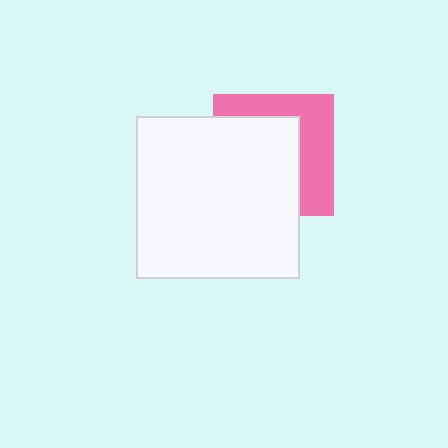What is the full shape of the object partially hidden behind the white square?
The partially hidden object is a pink square.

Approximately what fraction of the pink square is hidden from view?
Roughly 59% of the pink square is hidden behind the white square.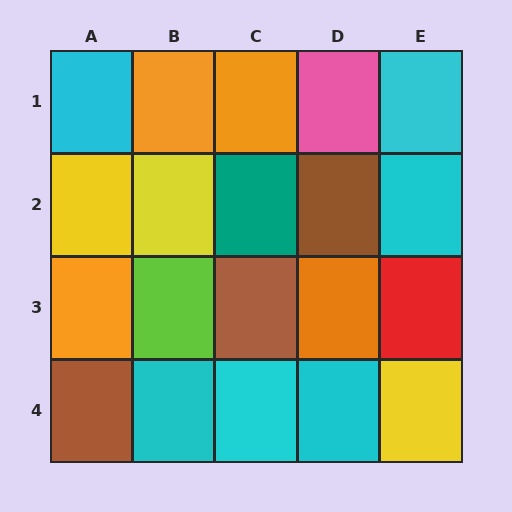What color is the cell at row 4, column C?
Cyan.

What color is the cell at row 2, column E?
Cyan.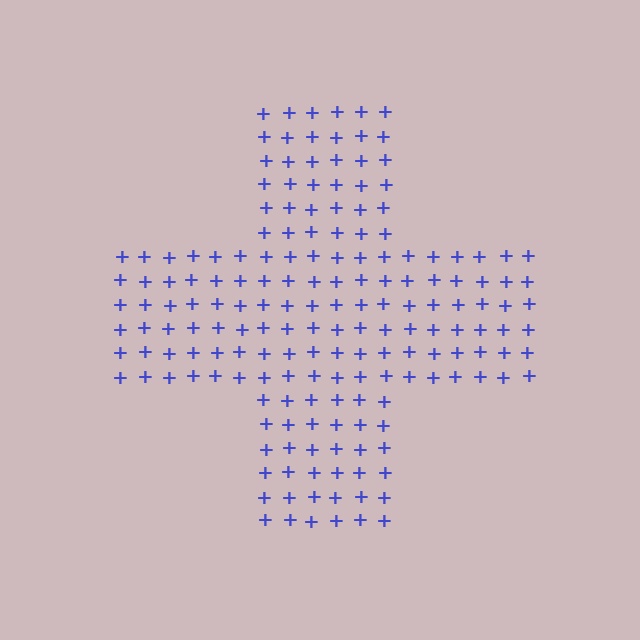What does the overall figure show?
The overall figure shows a cross.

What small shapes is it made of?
It is made of small plus signs.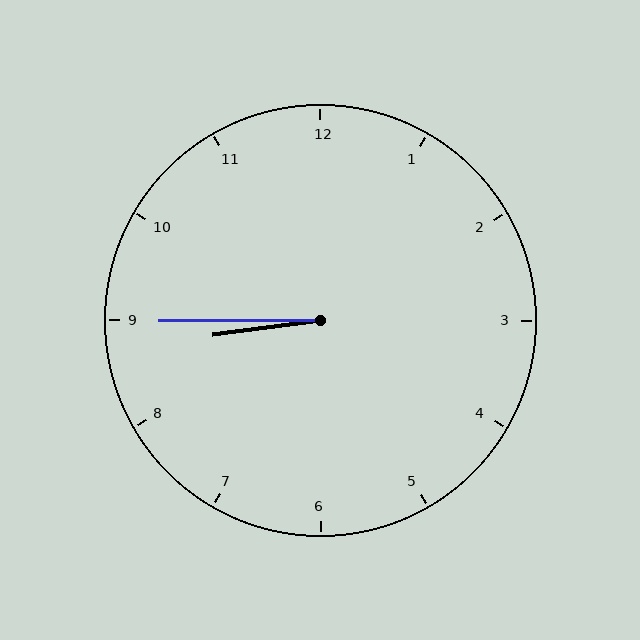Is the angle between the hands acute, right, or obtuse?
It is acute.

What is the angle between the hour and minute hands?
Approximately 8 degrees.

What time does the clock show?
8:45.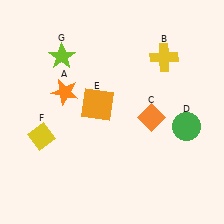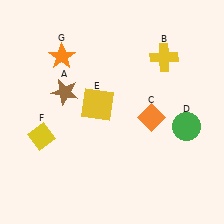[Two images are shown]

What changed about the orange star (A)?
In Image 1, A is orange. In Image 2, it changed to brown.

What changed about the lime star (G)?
In Image 1, G is lime. In Image 2, it changed to orange.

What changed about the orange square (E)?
In Image 1, E is orange. In Image 2, it changed to yellow.